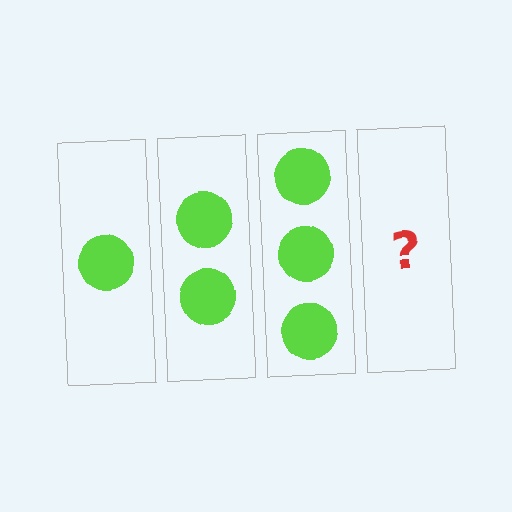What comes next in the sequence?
The next element should be 4 circles.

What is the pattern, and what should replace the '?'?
The pattern is that each step adds one more circle. The '?' should be 4 circles.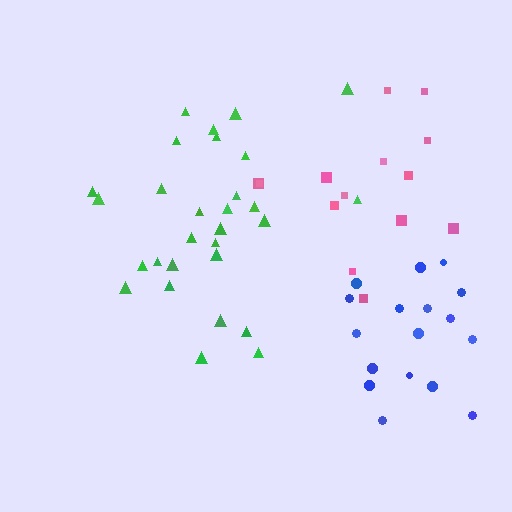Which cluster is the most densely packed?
Green.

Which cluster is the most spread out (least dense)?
Pink.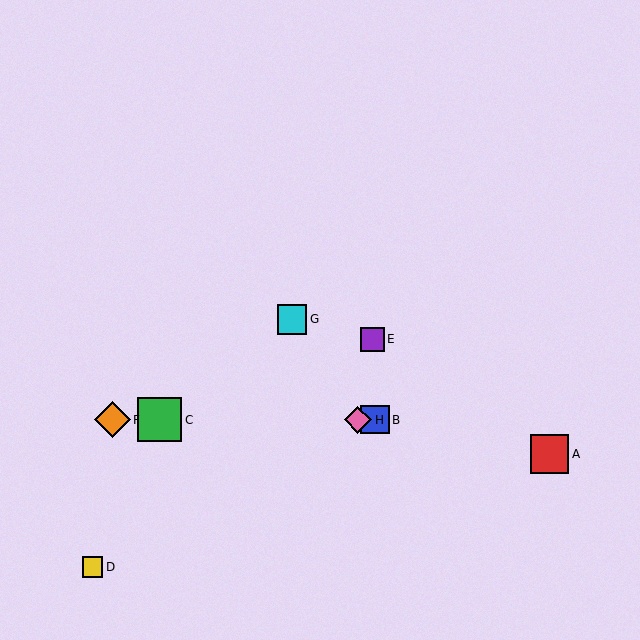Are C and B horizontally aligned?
Yes, both are at y≈420.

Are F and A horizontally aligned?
No, F is at y≈420 and A is at y≈454.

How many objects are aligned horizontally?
4 objects (B, C, F, H) are aligned horizontally.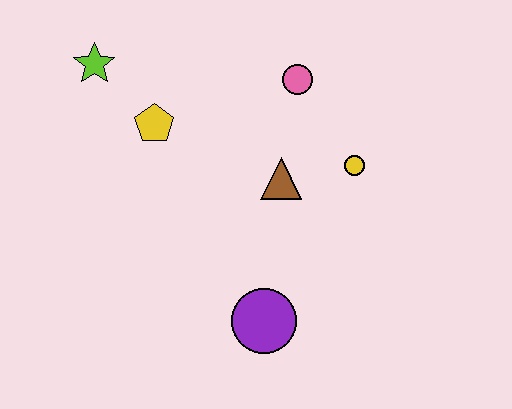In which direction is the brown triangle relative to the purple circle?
The brown triangle is above the purple circle.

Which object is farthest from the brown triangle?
The lime star is farthest from the brown triangle.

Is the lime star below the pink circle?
No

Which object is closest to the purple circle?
The brown triangle is closest to the purple circle.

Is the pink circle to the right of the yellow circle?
No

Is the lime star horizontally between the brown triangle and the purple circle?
No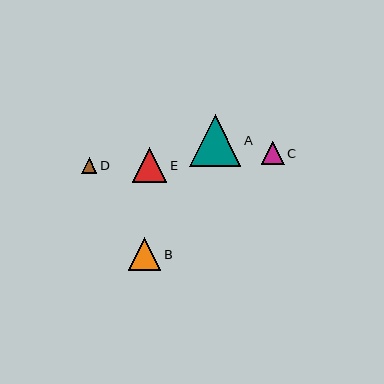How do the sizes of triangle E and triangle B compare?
Triangle E and triangle B are approximately the same size.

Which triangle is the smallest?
Triangle D is the smallest with a size of approximately 15 pixels.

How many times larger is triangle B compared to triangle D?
Triangle B is approximately 2.1 times the size of triangle D.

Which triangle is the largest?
Triangle A is the largest with a size of approximately 51 pixels.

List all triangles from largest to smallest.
From largest to smallest: A, E, B, C, D.